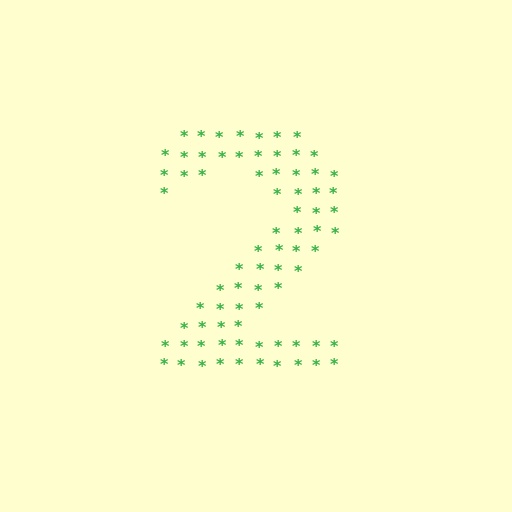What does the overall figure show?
The overall figure shows the digit 2.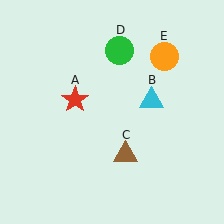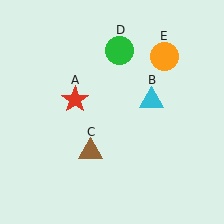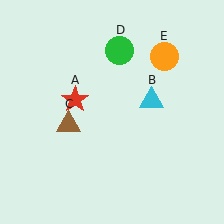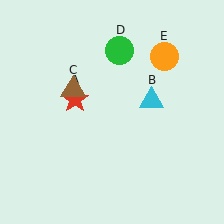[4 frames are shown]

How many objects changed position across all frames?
1 object changed position: brown triangle (object C).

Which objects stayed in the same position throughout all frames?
Red star (object A) and cyan triangle (object B) and green circle (object D) and orange circle (object E) remained stationary.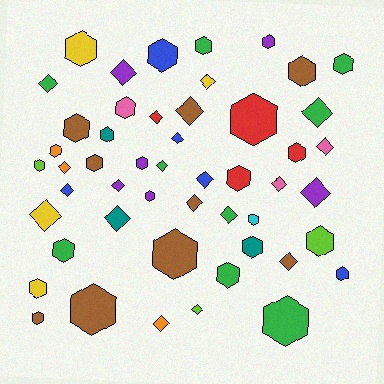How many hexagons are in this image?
There are 28 hexagons.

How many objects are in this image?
There are 50 objects.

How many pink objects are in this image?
There are 3 pink objects.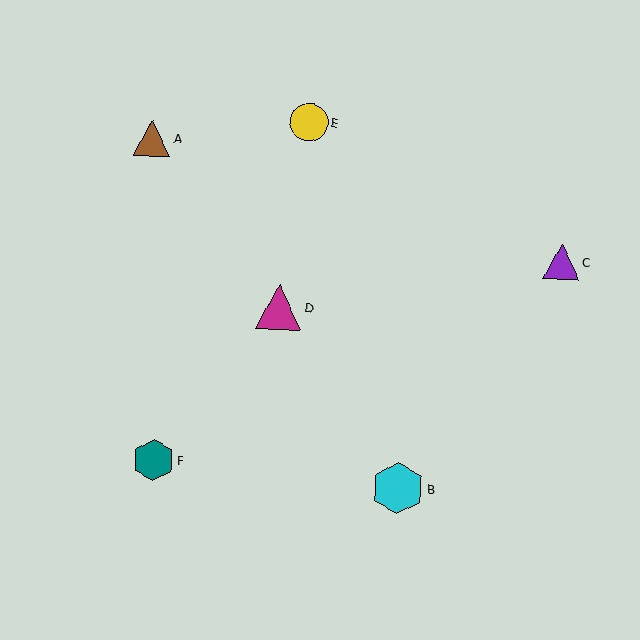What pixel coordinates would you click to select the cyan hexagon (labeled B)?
Click at (398, 488) to select the cyan hexagon B.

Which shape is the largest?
The cyan hexagon (labeled B) is the largest.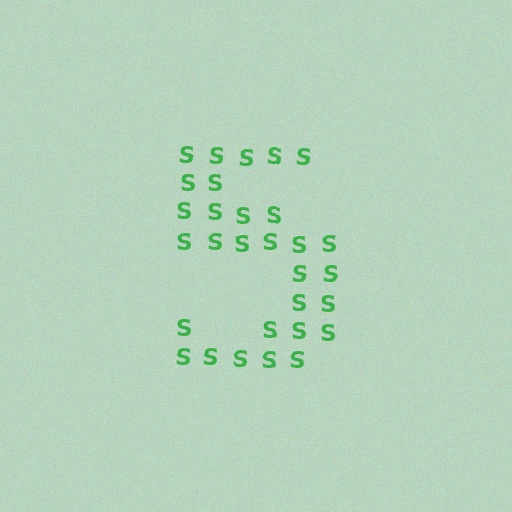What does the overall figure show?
The overall figure shows the digit 5.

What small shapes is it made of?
It is made of small letter S's.